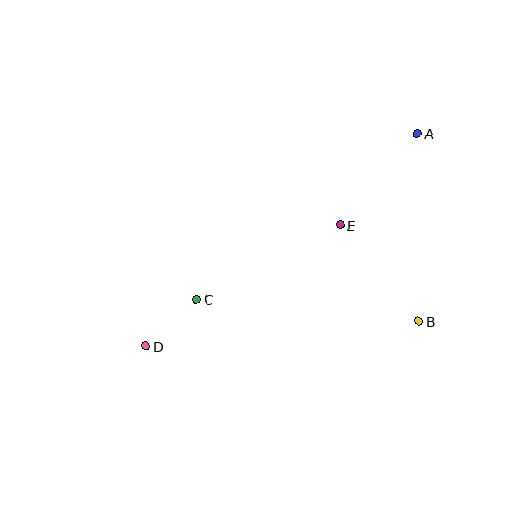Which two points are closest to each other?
Points C and D are closest to each other.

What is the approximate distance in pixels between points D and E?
The distance between D and E is approximately 229 pixels.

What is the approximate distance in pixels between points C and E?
The distance between C and E is approximately 161 pixels.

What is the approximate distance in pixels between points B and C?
The distance between B and C is approximately 223 pixels.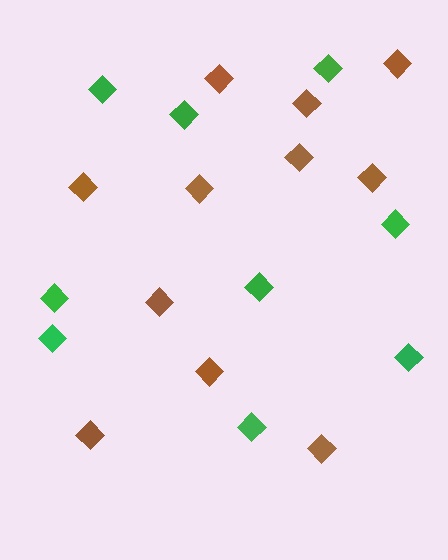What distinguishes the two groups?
There are 2 groups: one group of brown diamonds (11) and one group of green diamonds (9).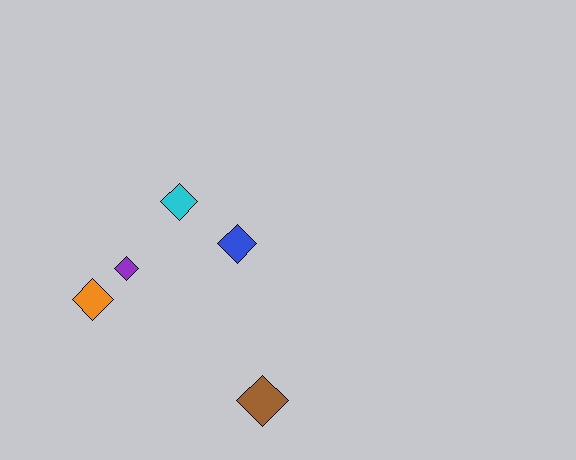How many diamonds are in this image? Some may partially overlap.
There are 5 diamonds.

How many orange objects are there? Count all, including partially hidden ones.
There is 1 orange object.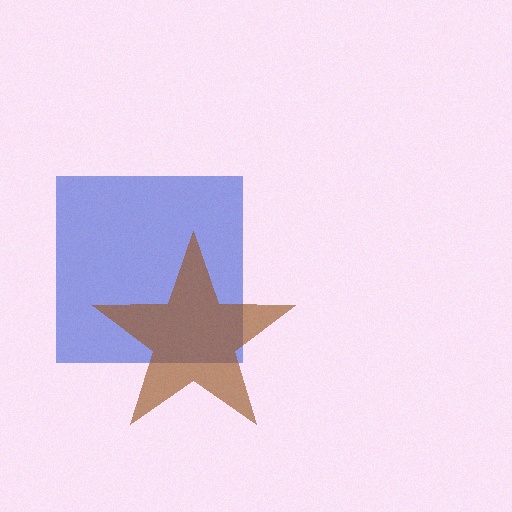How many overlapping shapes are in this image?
There are 2 overlapping shapes in the image.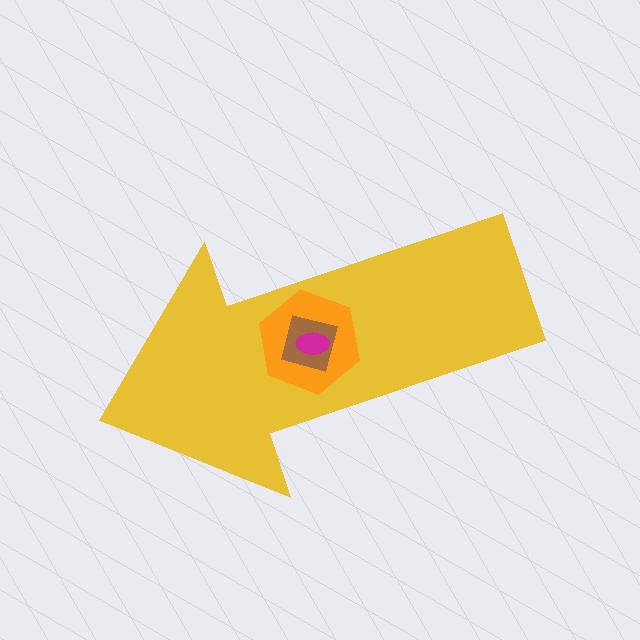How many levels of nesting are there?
4.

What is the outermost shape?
The yellow arrow.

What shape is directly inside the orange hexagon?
The brown square.